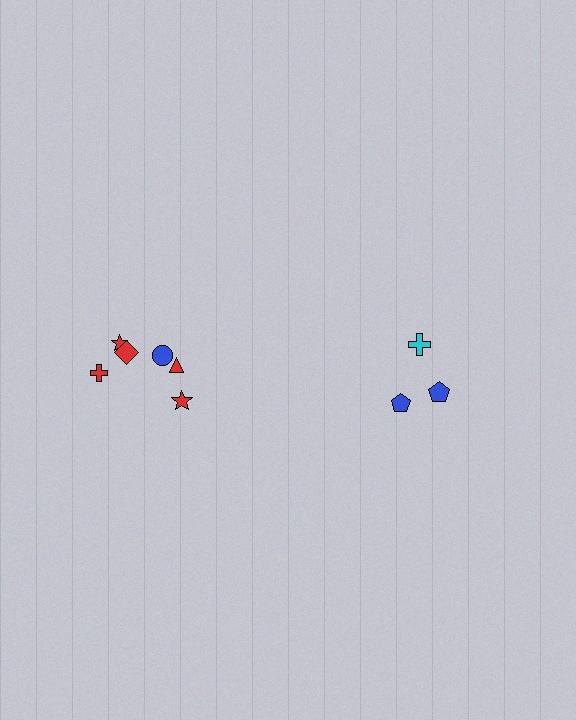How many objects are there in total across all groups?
There are 9 objects.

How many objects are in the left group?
There are 6 objects.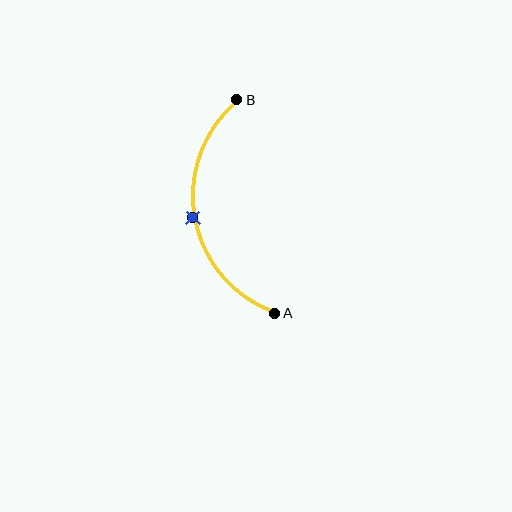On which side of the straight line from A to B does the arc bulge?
The arc bulges to the left of the straight line connecting A and B.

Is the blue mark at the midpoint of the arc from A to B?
Yes. The blue mark lies on the arc at equal arc-length from both A and B — it is the arc midpoint.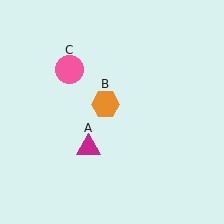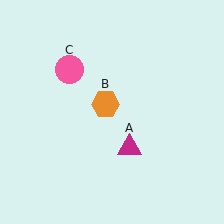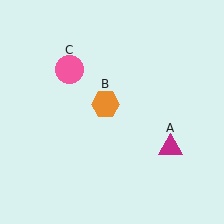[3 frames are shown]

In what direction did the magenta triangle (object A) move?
The magenta triangle (object A) moved right.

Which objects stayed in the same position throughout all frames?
Orange hexagon (object B) and pink circle (object C) remained stationary.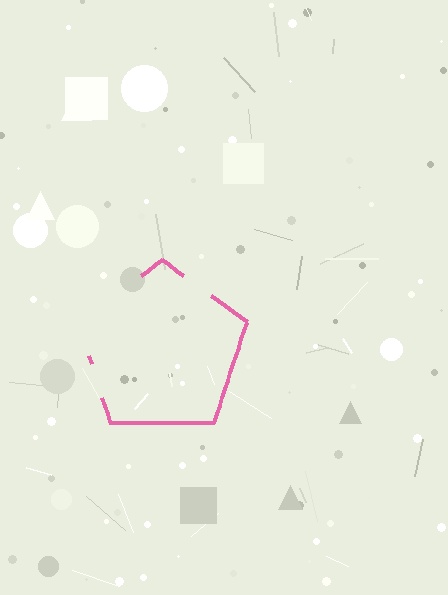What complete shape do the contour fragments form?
The contour fragments form a pentagon.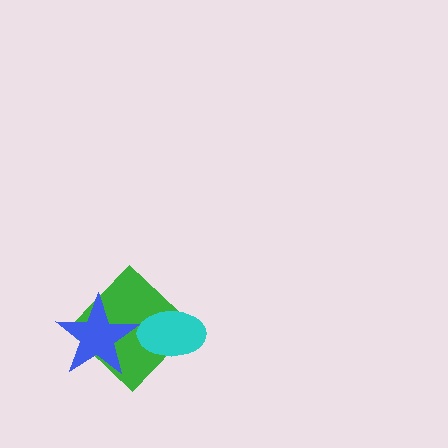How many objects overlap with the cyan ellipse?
1 object overlaps with the cyan ellipse.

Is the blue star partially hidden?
No, no other shape covers it.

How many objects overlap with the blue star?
1 object overlaps with the blue star.